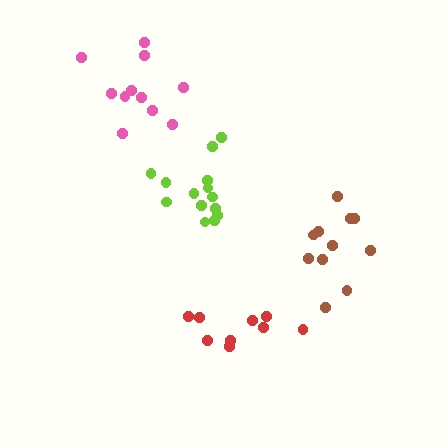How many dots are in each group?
Group 1: 11 dots, Group 2: 11 dots, Group 3: 9 dots, Group 4: 14 dots (45 total).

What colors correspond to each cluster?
The clusters are colored: brown, pink, red, lime.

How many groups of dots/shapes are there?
There are 4 groups.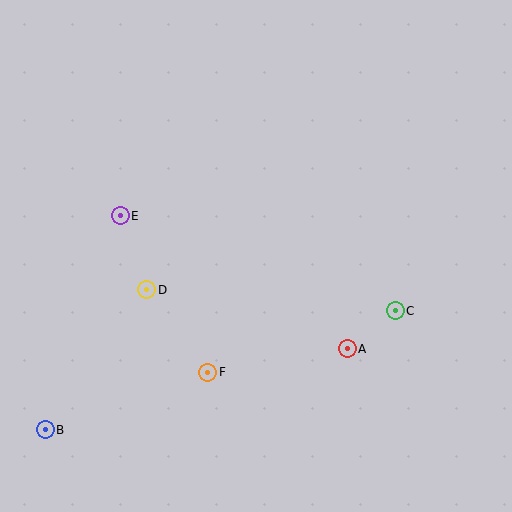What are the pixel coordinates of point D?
Point D is at (147, 290).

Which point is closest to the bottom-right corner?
Point A is closest to the bottom-right corner.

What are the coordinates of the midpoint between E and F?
The midpoint between E and F is at (164, 294).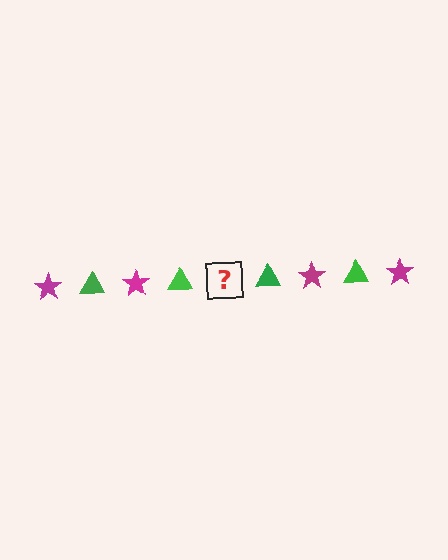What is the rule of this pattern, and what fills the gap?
The rule is that the pattern alternates between magenta star and green triangle. The gap should be filled with a magenta star.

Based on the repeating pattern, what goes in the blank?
The blank should be a magenta star.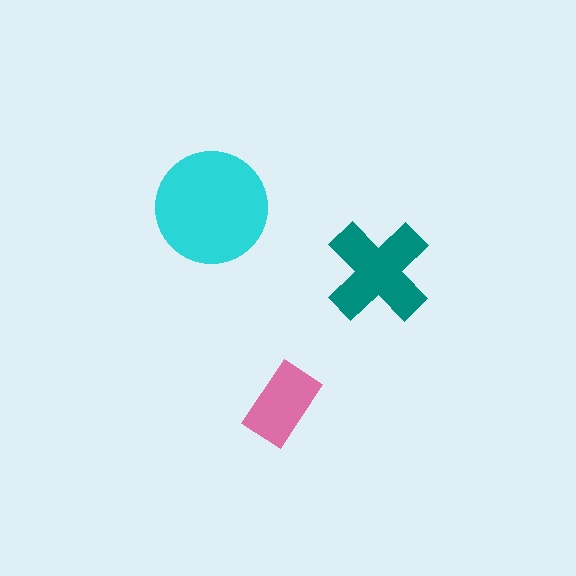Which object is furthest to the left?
The cyan circle is leftmost.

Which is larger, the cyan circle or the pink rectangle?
The cyan circle.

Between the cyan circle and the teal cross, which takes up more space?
The cyan circle.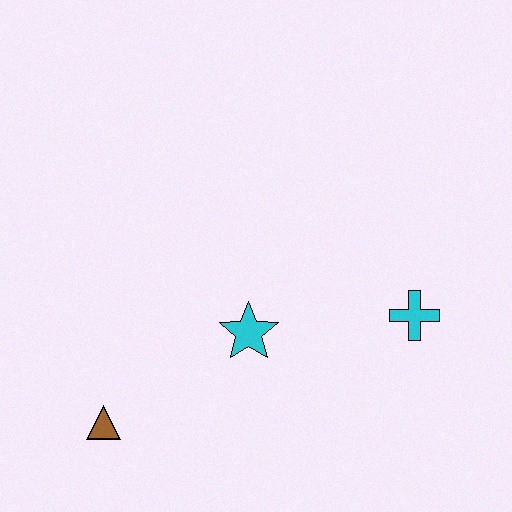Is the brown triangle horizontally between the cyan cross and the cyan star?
No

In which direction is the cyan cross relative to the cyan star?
The cyan cross is to the right of the cyan star.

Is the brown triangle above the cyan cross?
No